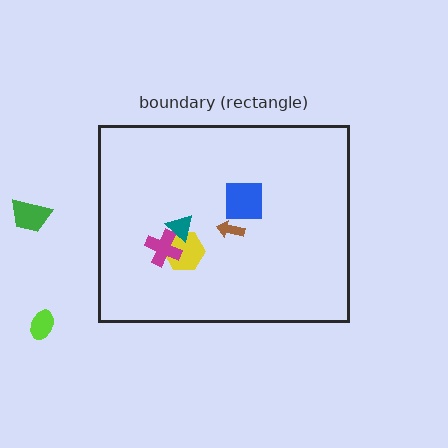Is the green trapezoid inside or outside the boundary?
Outside.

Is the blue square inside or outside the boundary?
Inside.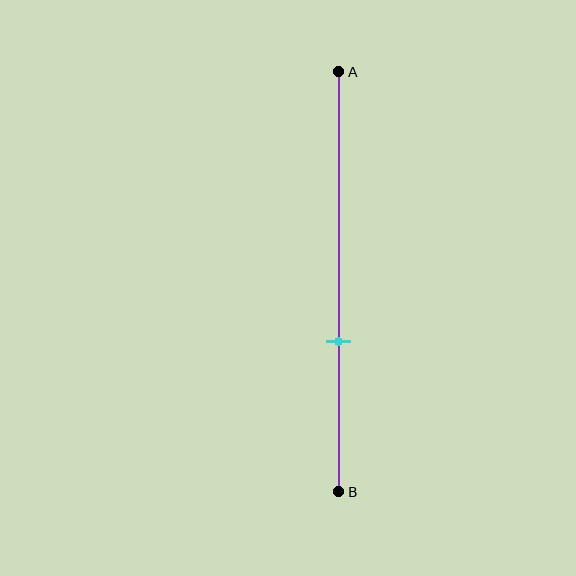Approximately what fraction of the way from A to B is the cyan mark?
The cyan mark is approximately 65% of the way from A to B.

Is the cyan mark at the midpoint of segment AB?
No, the mark is at about 65% from A, not at the 50% midpoint.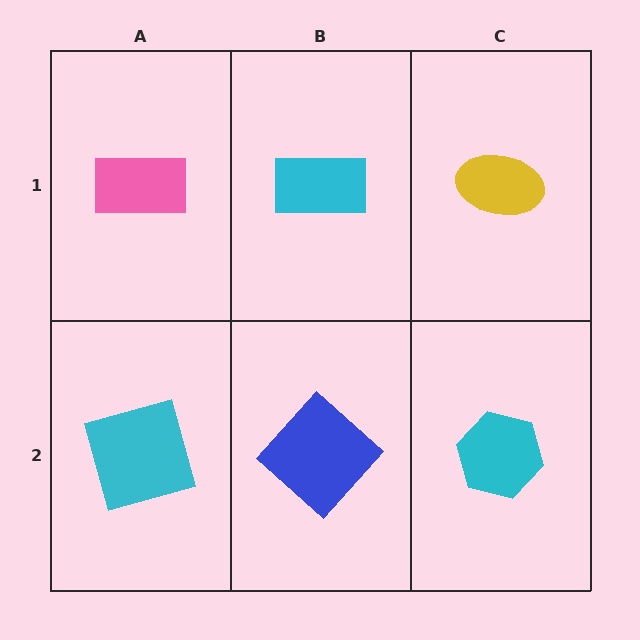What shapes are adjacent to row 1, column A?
A cyan square (row 2, column A), a cyan rectangle (row 1, column B).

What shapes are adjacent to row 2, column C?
A yellow ellipse (row 1, column C), a blue diamond (row 2, column B).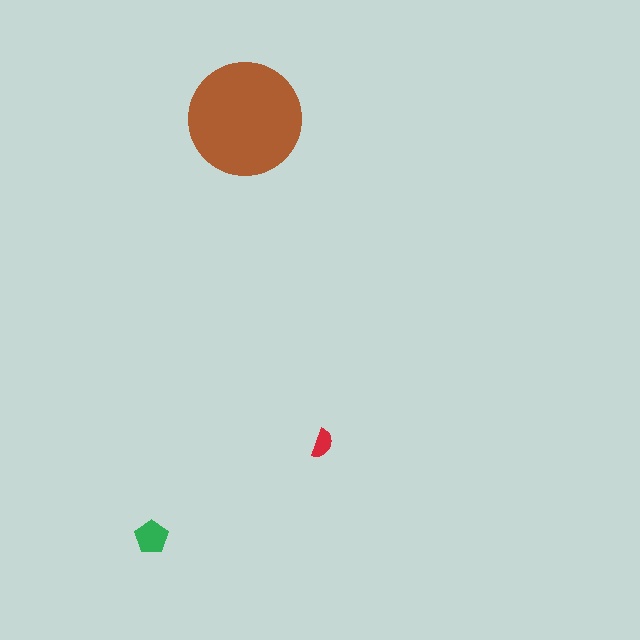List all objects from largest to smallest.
The brown circle, the green pentagon, the red semicircle.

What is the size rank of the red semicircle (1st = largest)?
3rd.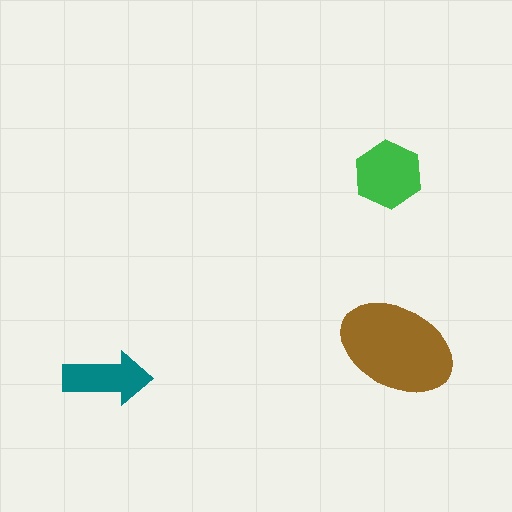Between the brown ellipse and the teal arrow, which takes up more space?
The brown ellipse.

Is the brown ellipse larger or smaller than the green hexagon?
Larger.